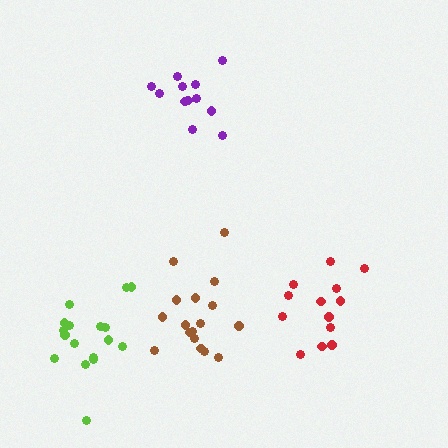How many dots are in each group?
Group 1: 17 dots, Group 2: 17 dots, Group 3: 13 dots, Group 4: 12 dots (59 total).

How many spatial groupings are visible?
There are 4 spatial groupings.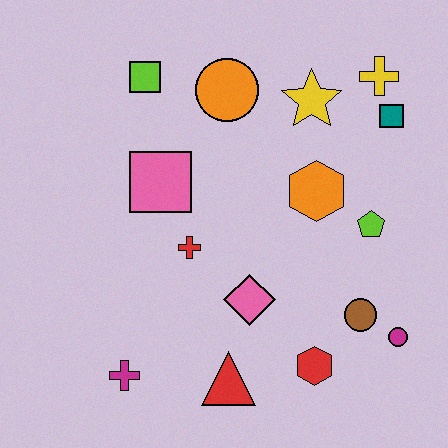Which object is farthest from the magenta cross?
The yellow cross is farthest from the magenta cross.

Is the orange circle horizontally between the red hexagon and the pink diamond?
No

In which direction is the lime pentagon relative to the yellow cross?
The lime pentagon is below the yellow cross.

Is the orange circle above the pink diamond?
Yes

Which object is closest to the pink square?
The red cross is closest to the pink square.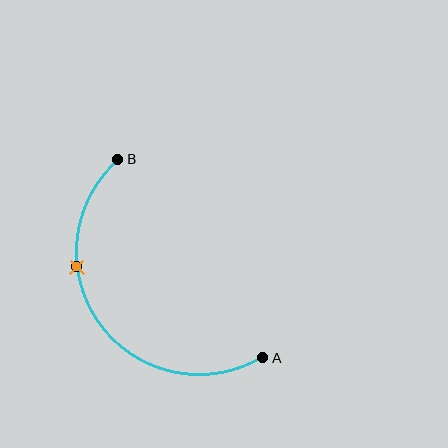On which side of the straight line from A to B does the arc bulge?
The arc bulges below and to the left of the straight line connecting A and B.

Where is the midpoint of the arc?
The arc midpoint is the point on the curve farthest from the straight line joining A and B. It sits below and to the left of that line.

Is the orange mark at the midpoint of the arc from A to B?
No. The orange mark lies on the arc but is closer to endpoint B. The arc midpoint would be at the point on the curve equidistant along the arc from both A and B.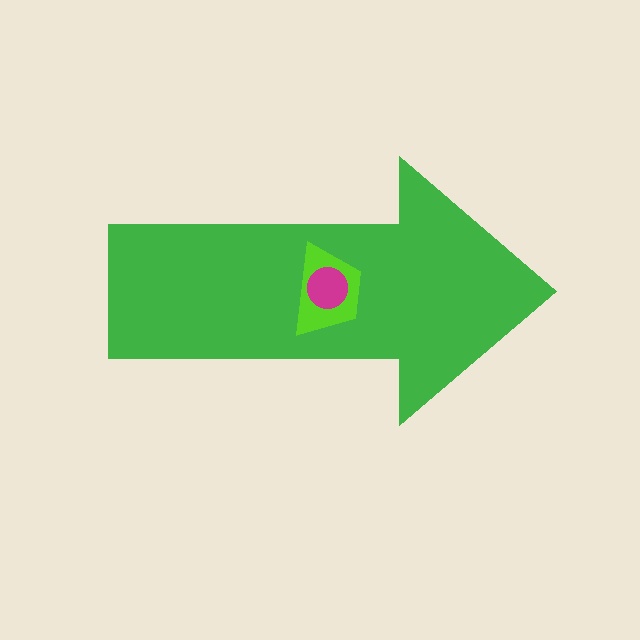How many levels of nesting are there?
3.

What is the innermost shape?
The magenta circle.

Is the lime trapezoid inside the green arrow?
Yes.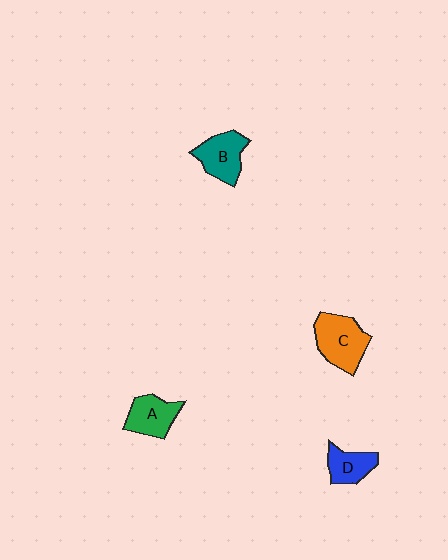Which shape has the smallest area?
Shape D (blue).